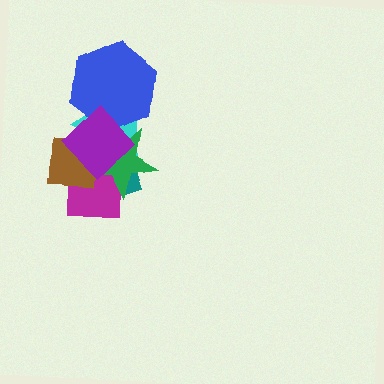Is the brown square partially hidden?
Yes, it is partially covered by another shape.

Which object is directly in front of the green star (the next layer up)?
The brown square is directly in front of the green star.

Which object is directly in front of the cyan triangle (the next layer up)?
The green star is directly in front of the cyan triangle.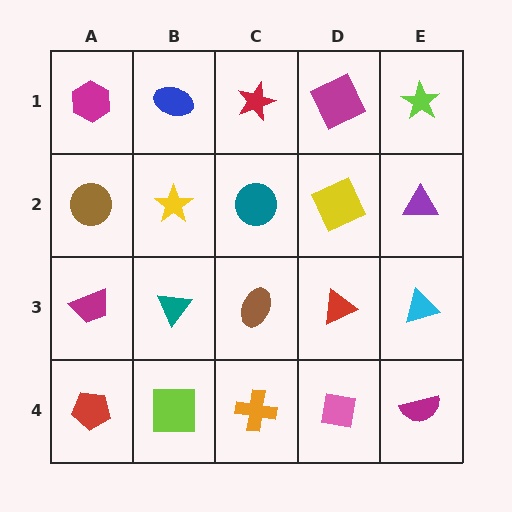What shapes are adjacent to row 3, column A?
A brown circle (row 2, column A), a red pentagon (row 4, column A), a teal triangle (row 3, column B).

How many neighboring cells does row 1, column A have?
2.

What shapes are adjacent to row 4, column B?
A teal triangle (row 3, column B), a red pentagon (row 4, column A), an orange cross (row 4, column C).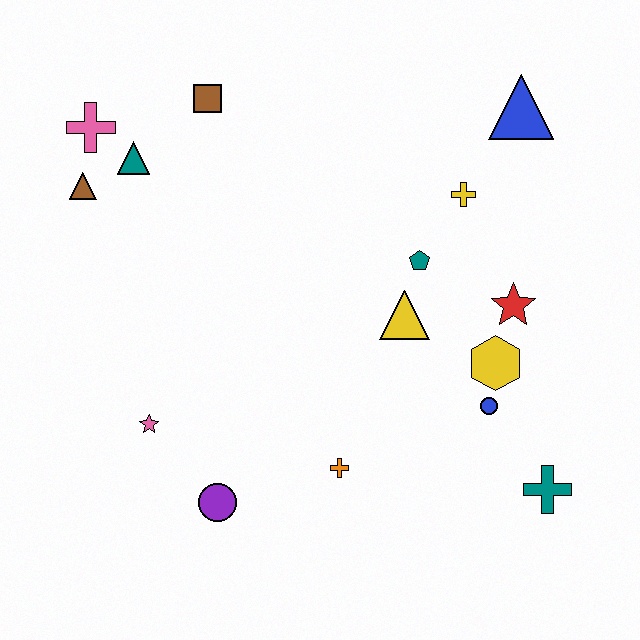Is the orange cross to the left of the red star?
Yes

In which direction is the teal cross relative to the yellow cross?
The teal cross is below the yellow cross.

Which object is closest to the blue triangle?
The yellow cross is closest to the blue triangle.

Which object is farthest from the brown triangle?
The teal cross is farthest from the brown triangle.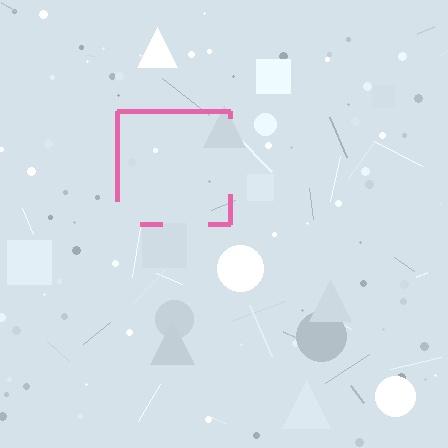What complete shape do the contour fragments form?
The contour fragments form a square.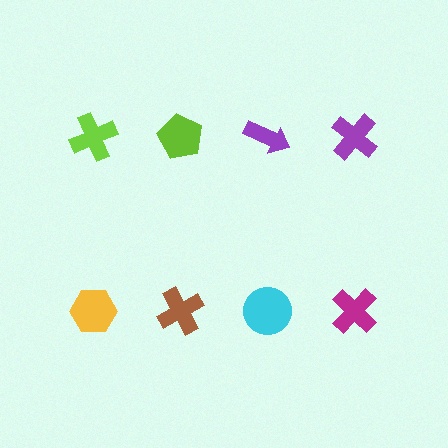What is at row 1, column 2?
A lime pentagon.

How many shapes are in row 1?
4 shapes.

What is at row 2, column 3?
A cyan circle.